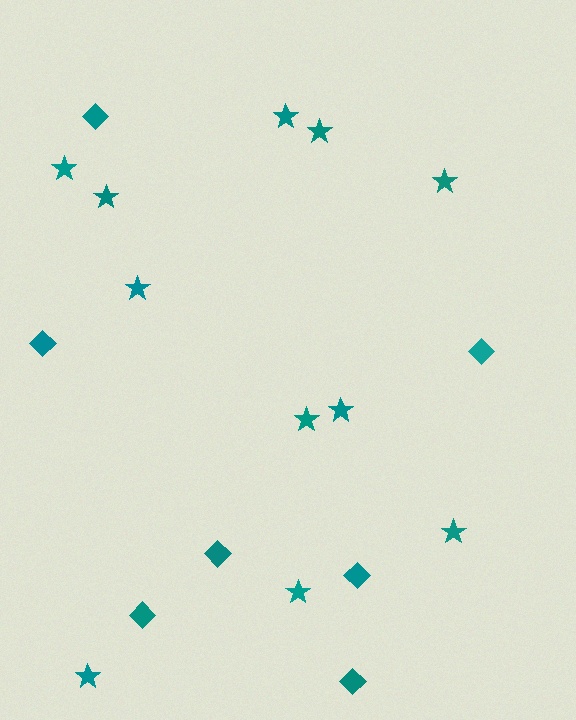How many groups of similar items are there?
There are 2 groups: one group of stars (11) and one group of diamonds (7).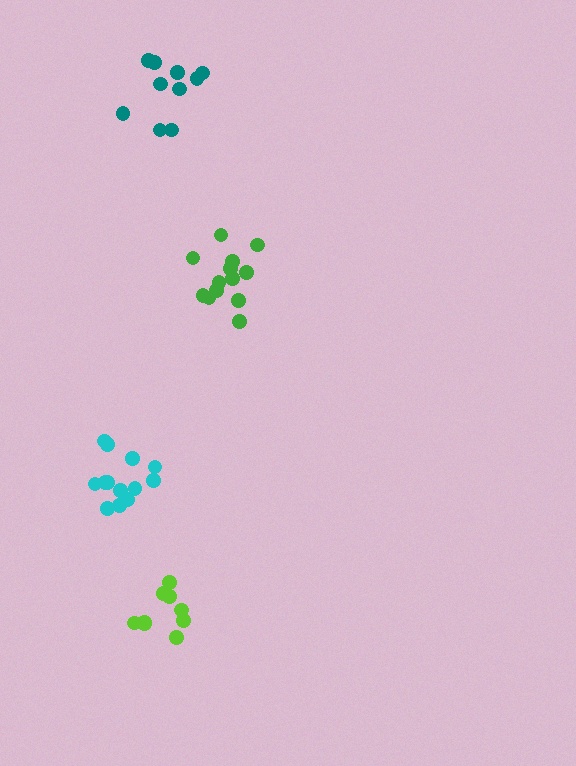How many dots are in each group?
Group 1: 13 dots, Group 2: 10 dots, Group 3: 9 dots, Group 4: 13 dots (45 total).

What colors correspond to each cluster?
The clusters are colored: cyan, teal, lime, green.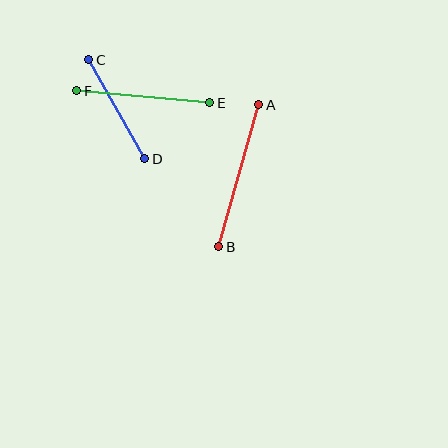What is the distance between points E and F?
The distance is approximately 134 pixels.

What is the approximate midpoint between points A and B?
The midpoint is at approximately (239, 176) pixels.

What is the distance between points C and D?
The distance is approximately 114 pixels.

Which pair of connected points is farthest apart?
Points A and B are farthest apart.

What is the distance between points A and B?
The distance is approximately 148 pixels.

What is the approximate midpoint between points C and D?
The midpoint is at approximately (117, 109) pixels.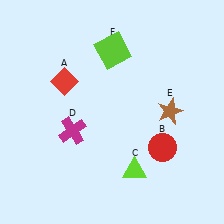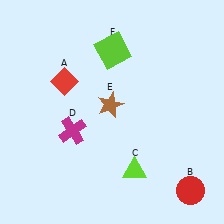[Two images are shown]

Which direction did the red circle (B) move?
The red circle (B) moved down.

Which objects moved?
The objects that moved are: the red circle (B), the brown star (E).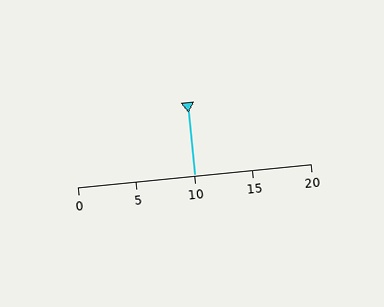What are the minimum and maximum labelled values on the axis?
The axis runs from 0 to 20.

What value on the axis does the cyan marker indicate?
The marker indicates approximately 10.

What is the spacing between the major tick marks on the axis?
The major ticks are spaced 5 apart.